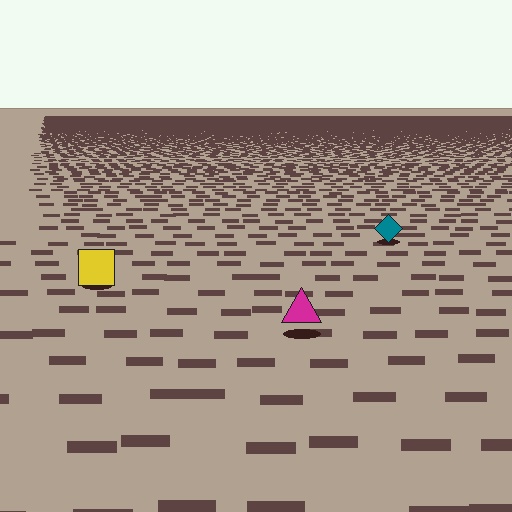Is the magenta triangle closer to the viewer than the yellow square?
Yes. The magenta triangle is closer — you can tell from the texture gradient: the ground texture is coarser near it.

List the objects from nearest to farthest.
From nearest to farthest: the magenta triangle, the yellow square, the teal diamond.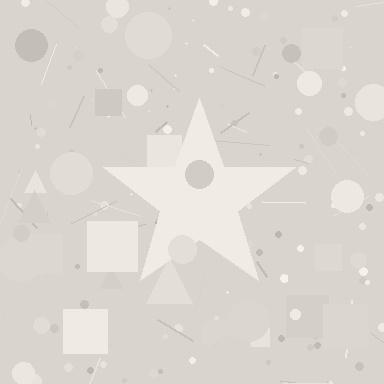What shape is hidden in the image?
A star is hidden in the image.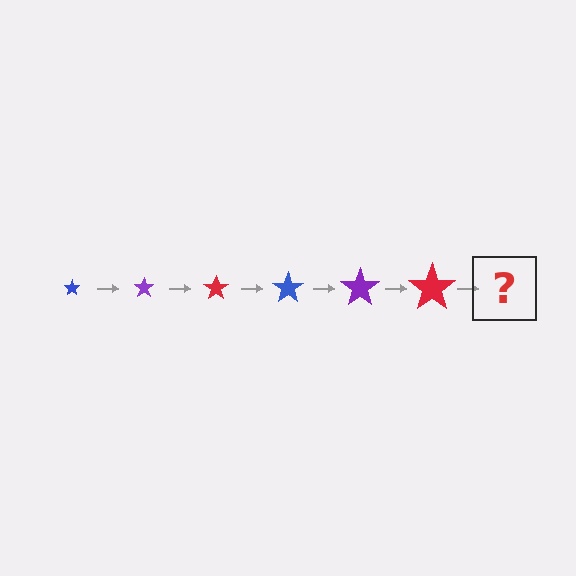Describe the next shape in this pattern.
It should be a blue star, larger than the previous one.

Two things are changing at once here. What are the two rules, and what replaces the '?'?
The two rules are that the star grows larger each step and the color cycles through blue, purple, and red. The '?' should be a blue star, larger than the previous one.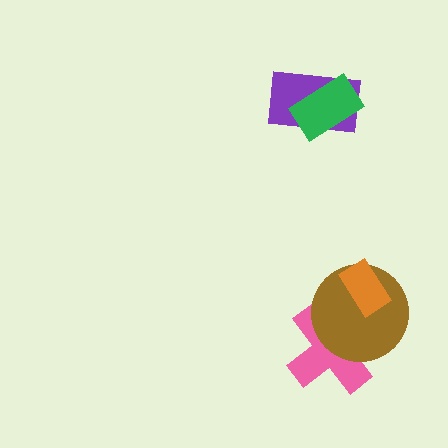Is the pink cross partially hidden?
Yes, it is partially covered by another shape.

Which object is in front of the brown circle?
The orange rectangle is in front of the brown circle.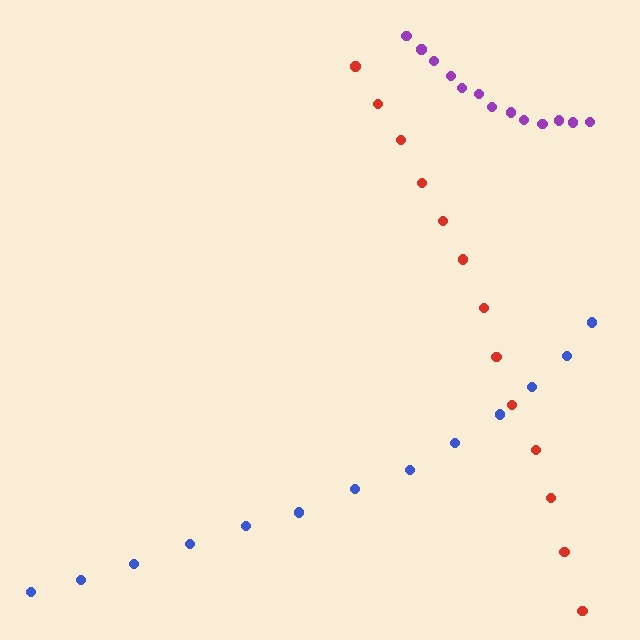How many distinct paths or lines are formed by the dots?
There are 3 distinct paths.